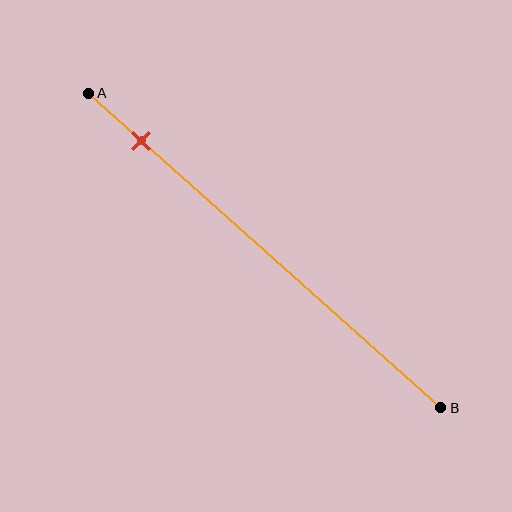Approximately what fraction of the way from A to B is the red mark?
The red mark is approximately 15% of the way from A to B.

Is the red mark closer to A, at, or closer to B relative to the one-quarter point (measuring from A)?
The red mark is closer to point A than the one-quarter point of segment AB.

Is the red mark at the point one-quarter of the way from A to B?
No, the mark is at about 15% from A, not at the 25% one-quarter point.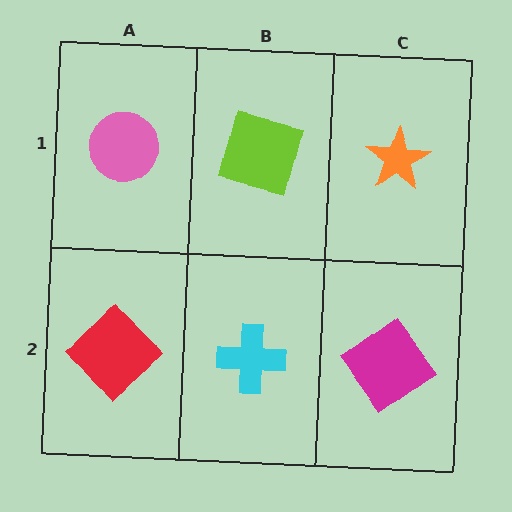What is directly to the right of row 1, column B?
An orange star.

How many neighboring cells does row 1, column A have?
2.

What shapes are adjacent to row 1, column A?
A red diamond (row 2, column A), a lime square (row 1, column B).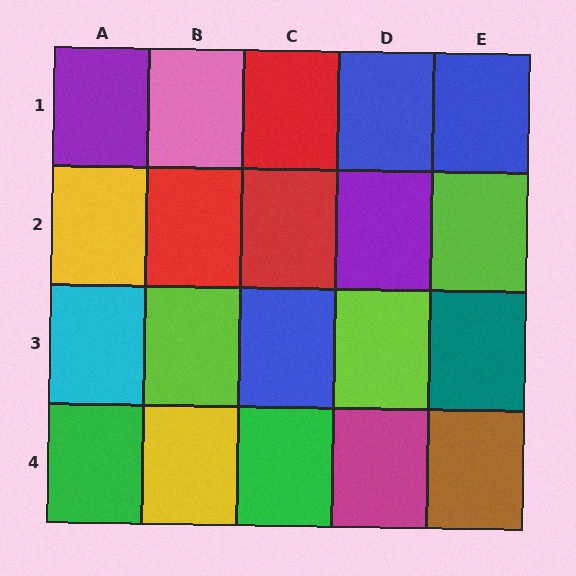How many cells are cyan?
1 cell is cyan.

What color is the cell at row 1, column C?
Red.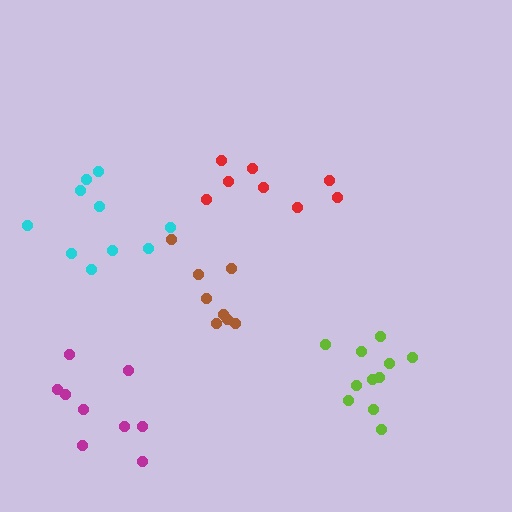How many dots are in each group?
Group 1: 8 dots, Group 2: 11 dots, Group 3: 8 dots, Group 4: 9 dots, Group 5: 10 dots (46 total).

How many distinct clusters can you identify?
There are 5 distinct clusters.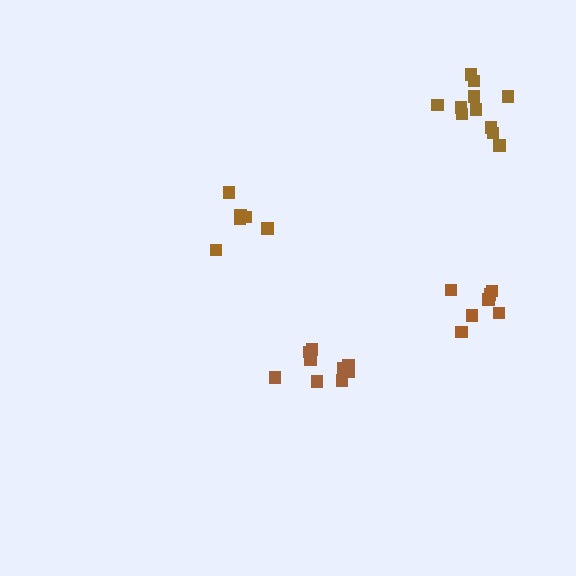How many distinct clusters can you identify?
There are 4 distinct clusters.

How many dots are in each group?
Group 1: 6 dots, Group 2: 11 dots, Group 3: 7 dots, Group 4: 9 dots (33 total).